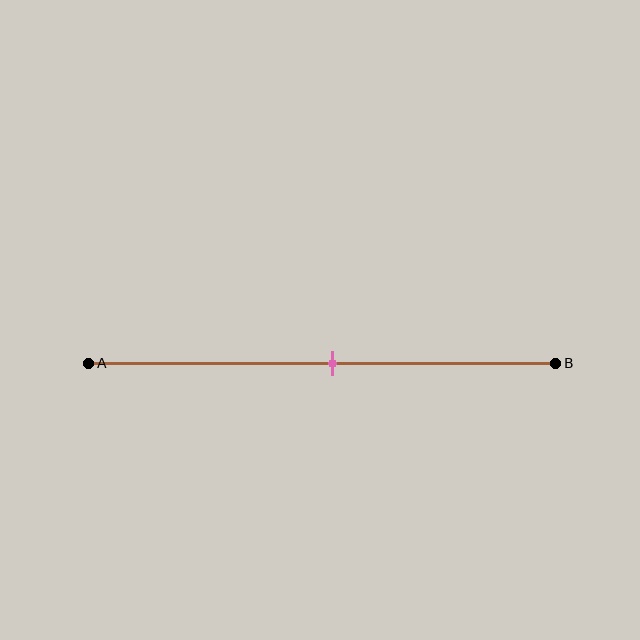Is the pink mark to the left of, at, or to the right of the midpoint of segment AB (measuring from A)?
The pink mark is approximately at the midpoint of segment AB.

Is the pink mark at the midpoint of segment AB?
Yes, the mark is approximately at the midpoint.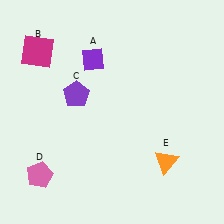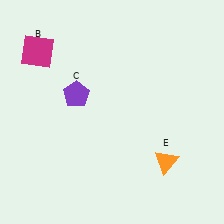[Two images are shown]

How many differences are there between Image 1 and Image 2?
There are 2 differences between the two images.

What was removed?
The purple diamond (A), the pink pentagon (D) were removed in Image 2.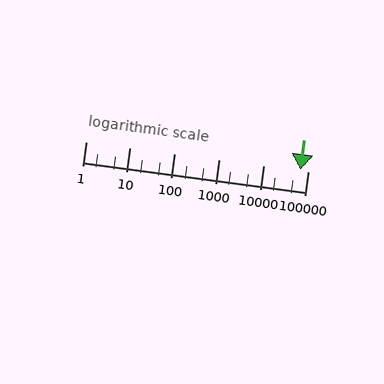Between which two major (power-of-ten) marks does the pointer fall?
The pointer is between 10000 and 100000.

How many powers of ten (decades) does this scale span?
The scale spans 5 decades, from 1 to 100000.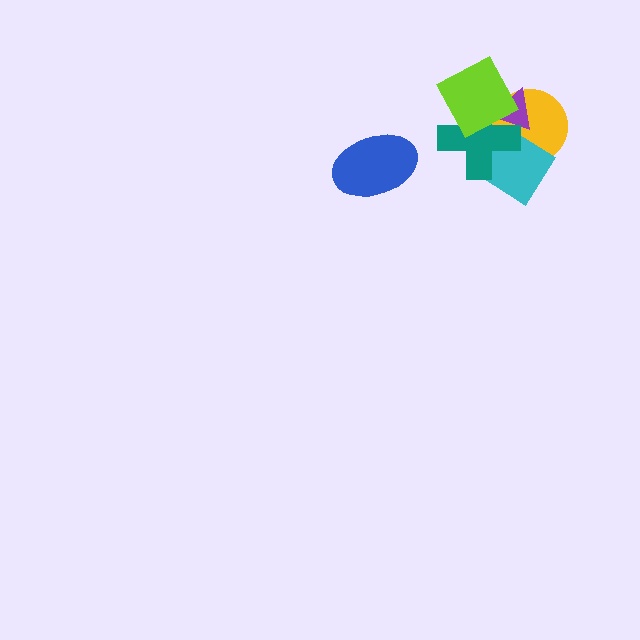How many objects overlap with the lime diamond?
3 objects overlap with the lime diamond.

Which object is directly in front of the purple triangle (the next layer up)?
The cyan diamond is directly in front of the purple triangle.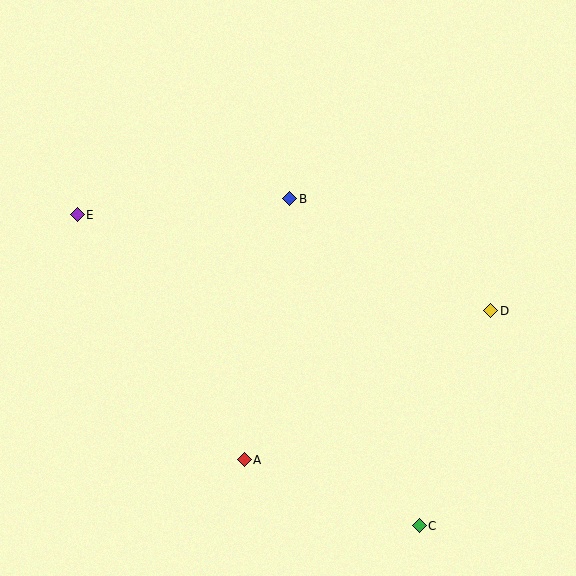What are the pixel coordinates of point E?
Point E is at (77, 215).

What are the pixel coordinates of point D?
Point D is at (491, 311).